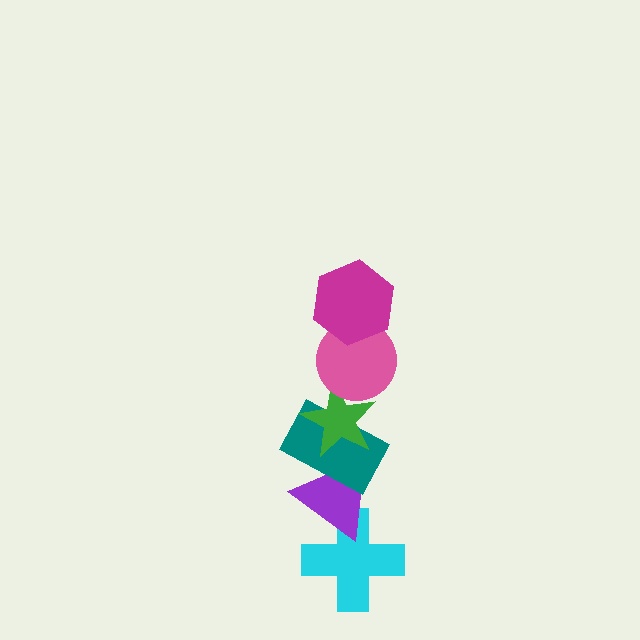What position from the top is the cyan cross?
The cyan cross is 6th from the top.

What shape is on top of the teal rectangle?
The green star is on top of the teal rectangle.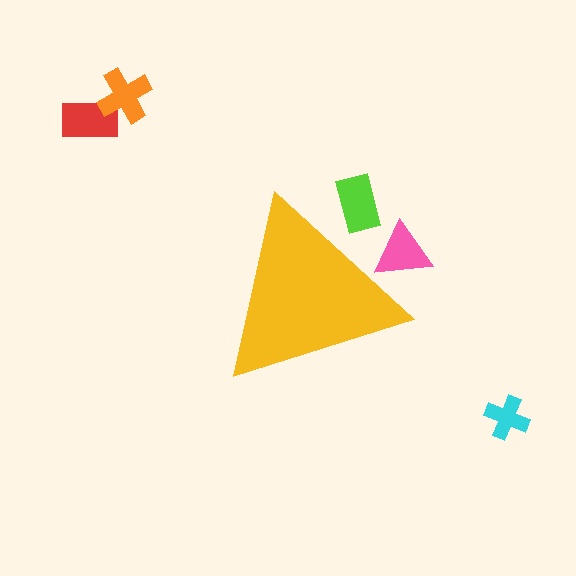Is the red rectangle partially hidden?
No, the red rectangle is fully visible.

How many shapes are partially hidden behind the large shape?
2 shapes are partially hidden.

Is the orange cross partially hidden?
No, the orange cross is fully visible.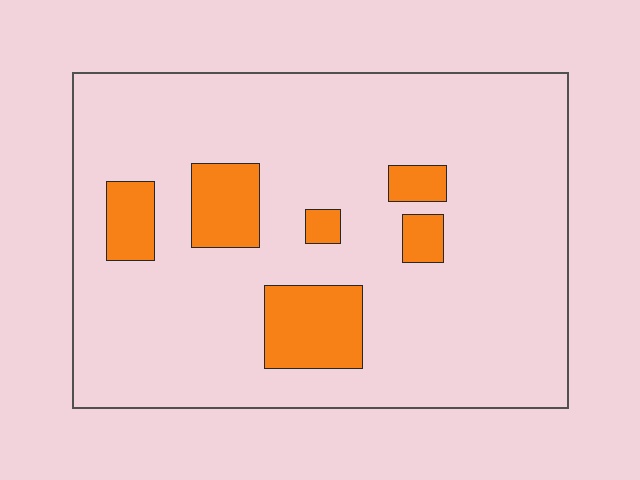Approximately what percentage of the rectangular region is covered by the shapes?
Approximately 15%.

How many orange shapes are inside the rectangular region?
6.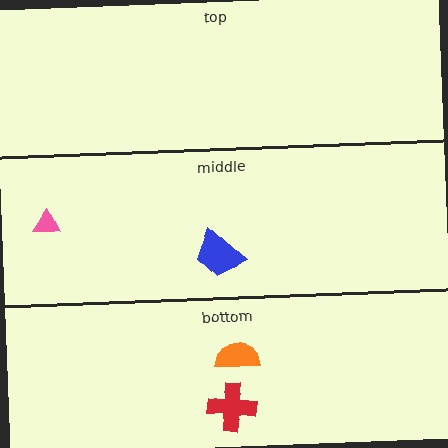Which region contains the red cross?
The bottom region.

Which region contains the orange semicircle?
The bottom region.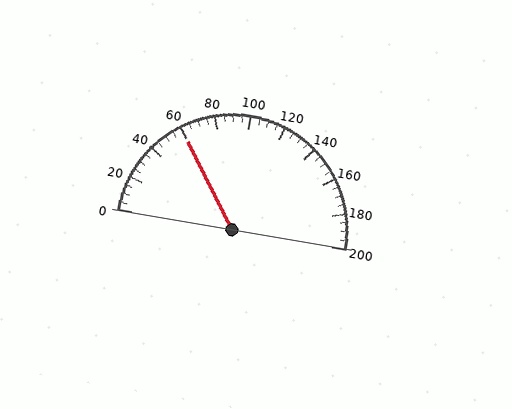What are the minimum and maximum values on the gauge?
The gauge ranges from 0 to 200.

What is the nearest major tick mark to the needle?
The nearest major tick mark is 60.